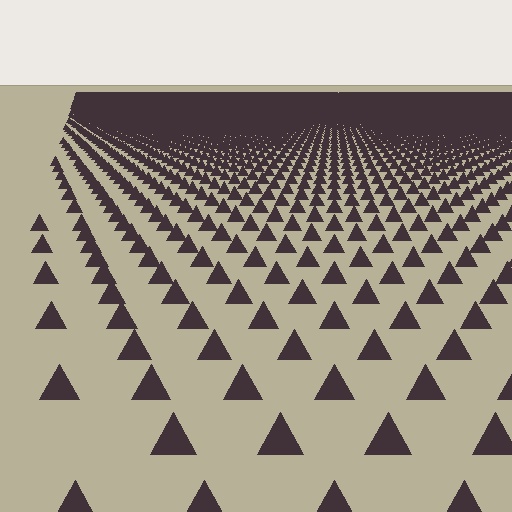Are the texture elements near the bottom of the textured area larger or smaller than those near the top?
Larger. Near the bottom, elements are closer to the viewer and appear at a bigger on-screen size.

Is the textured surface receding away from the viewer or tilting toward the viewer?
The surface is receding away from the viewer. Texture elements get smaller and denser toward the top.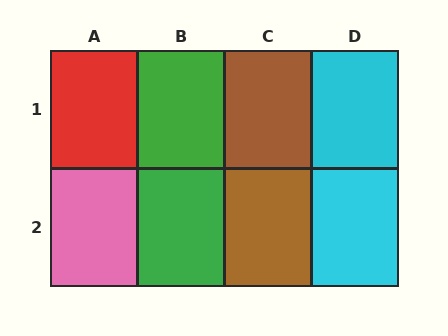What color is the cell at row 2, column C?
Brown.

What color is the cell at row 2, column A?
Pink.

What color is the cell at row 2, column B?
Green.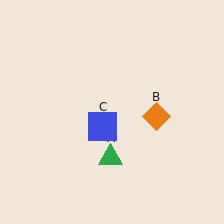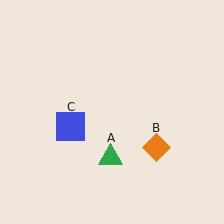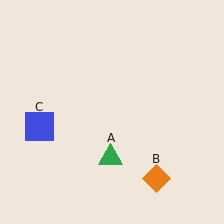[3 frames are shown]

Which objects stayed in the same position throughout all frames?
Green triangle (object A) remained stationary.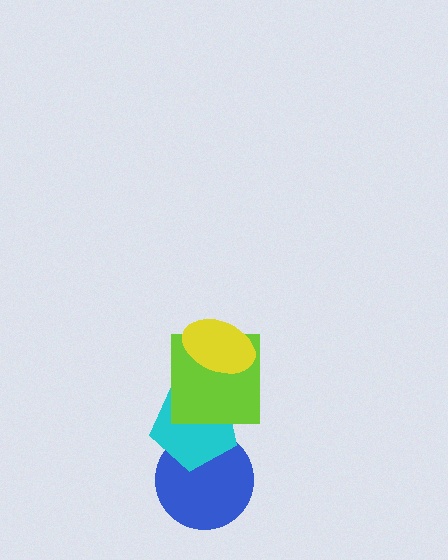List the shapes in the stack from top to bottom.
From top to bottom: the yellow ellipse, the lime square, the cyan pentagon, the blue circle.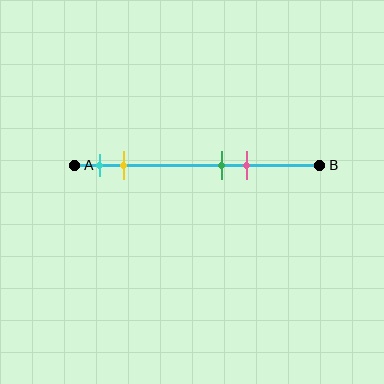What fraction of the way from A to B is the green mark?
The green mark is approximately 60% (0.6) of the way from A to B.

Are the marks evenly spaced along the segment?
No, the marks are not evenly spaced.